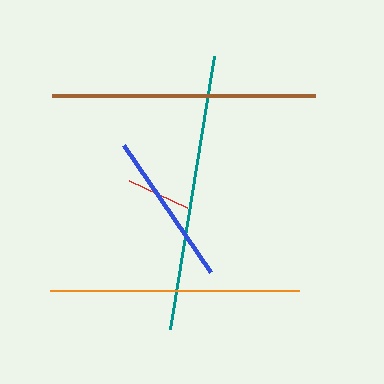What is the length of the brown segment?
The brown segment is approximately 263 pixels long.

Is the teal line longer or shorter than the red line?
The teal line is longer than the red line.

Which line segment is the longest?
The teal line is the longest at approximately 277 pixels.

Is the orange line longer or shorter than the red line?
The orange line is longer than the red line.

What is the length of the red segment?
The red segment is approximately 64 pixels long.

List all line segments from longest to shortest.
From longest to shortest: teal, brown, orange, blue, red.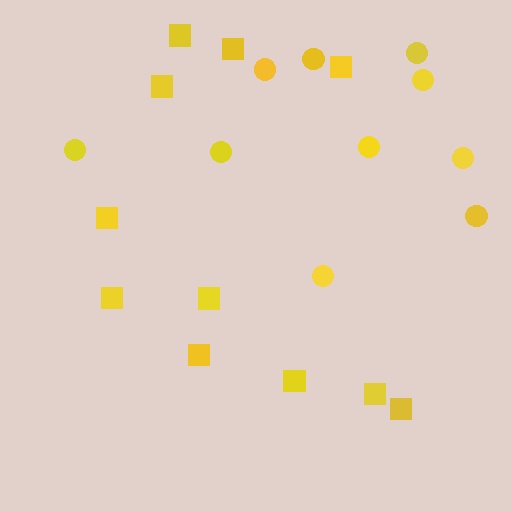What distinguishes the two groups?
There are 2 groups: one group of circles (10) and one group of squares (11).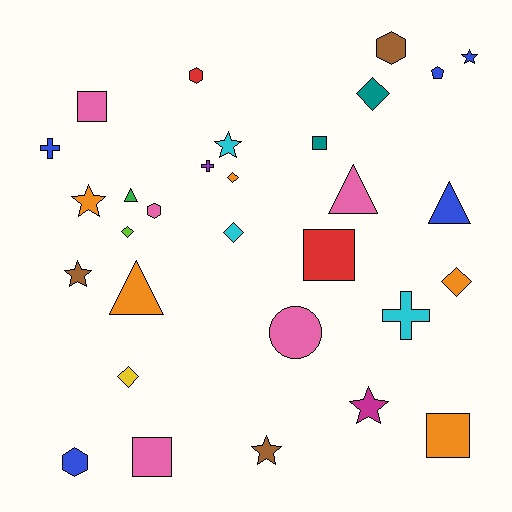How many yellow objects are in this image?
There is 1 yellow object.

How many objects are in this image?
There are 30 objects.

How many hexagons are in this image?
There are 4 hexagons.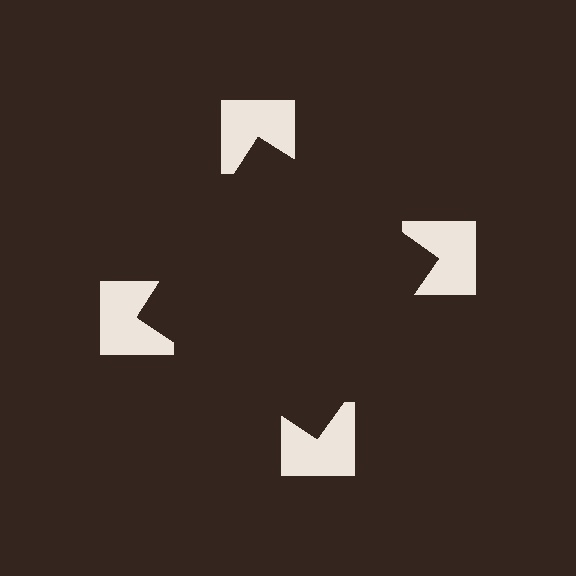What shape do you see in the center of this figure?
An illusory square — its edges are inferred from the aligned wedge cuts in the notched squares, not physically drawn.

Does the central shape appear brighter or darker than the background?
It typically appears slightly darker than the background, even though no actual brightness change is drawn.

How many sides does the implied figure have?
4 sides.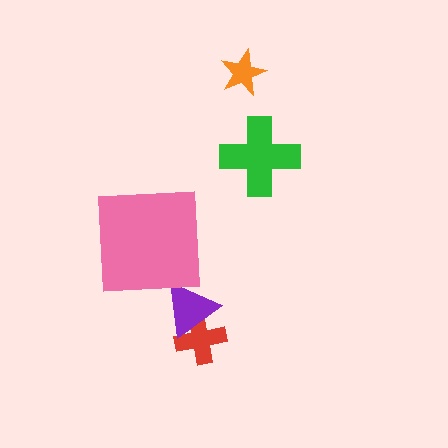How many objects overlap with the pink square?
0 objects overlap with the pink square.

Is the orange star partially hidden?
No, no other shape covers it.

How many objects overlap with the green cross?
0 objects overlap with the green cross.